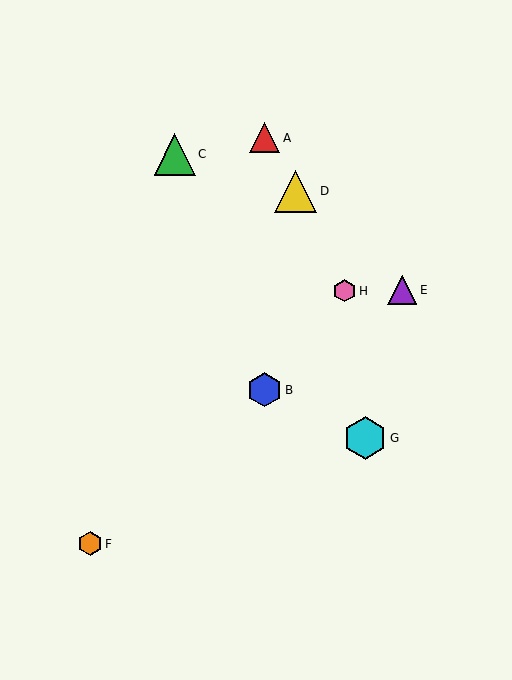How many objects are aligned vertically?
2 objects (A, B) are aligned vertically.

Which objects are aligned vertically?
Objects A, B are aligned vertically.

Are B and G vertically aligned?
No, B is at x≈265 and G is at x≈365.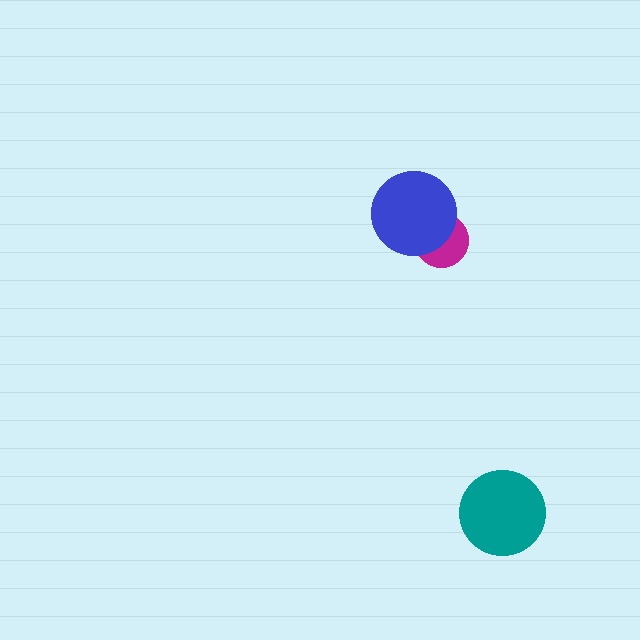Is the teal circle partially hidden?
No, no other shape covers it.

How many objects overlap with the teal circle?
0 objects overlap with the teal circle.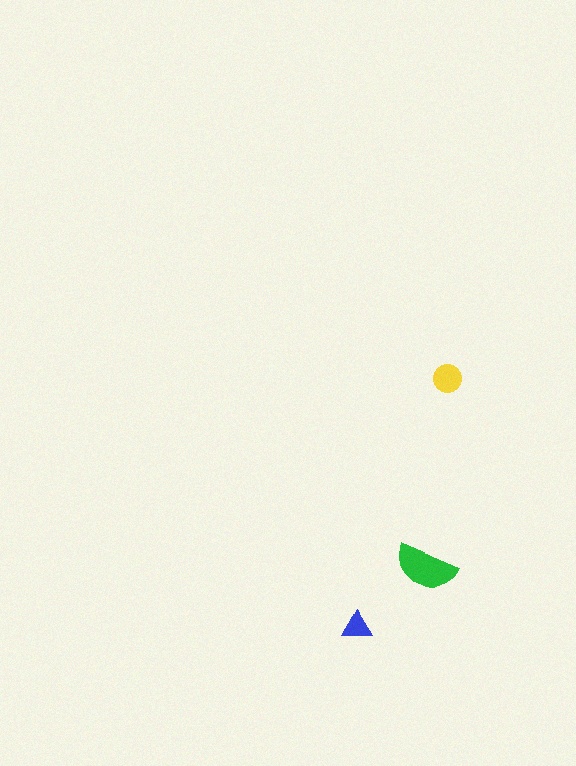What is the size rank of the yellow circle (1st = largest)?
2nd.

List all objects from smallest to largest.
The blue triangle, the yellow circle, the green semicircle.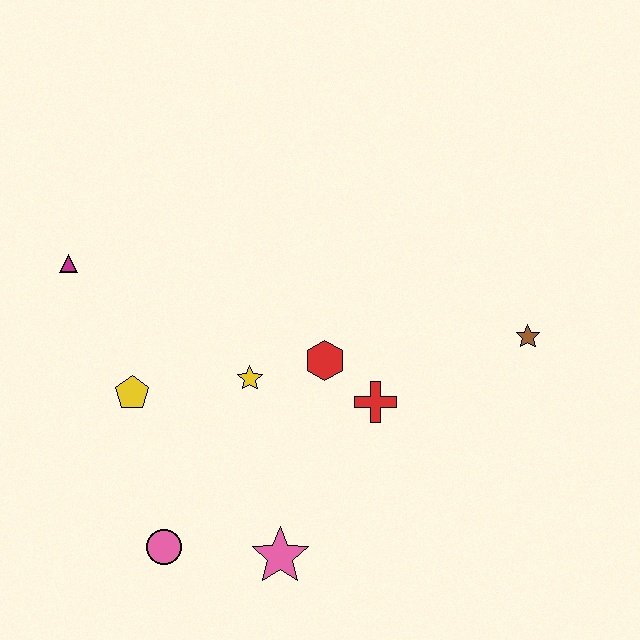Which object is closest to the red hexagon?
The red cross is closest to the red hexagon.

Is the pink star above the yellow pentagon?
No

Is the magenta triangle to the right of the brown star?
No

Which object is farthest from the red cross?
The magenta triangle is farthest from the red cross.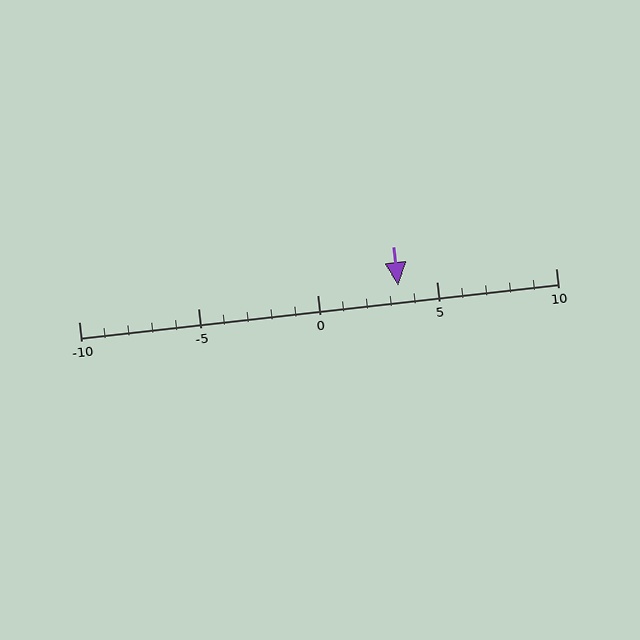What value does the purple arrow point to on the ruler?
The purple arrow points to approximately 3.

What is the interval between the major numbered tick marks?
The major tick marks are spaced 5 units apart.